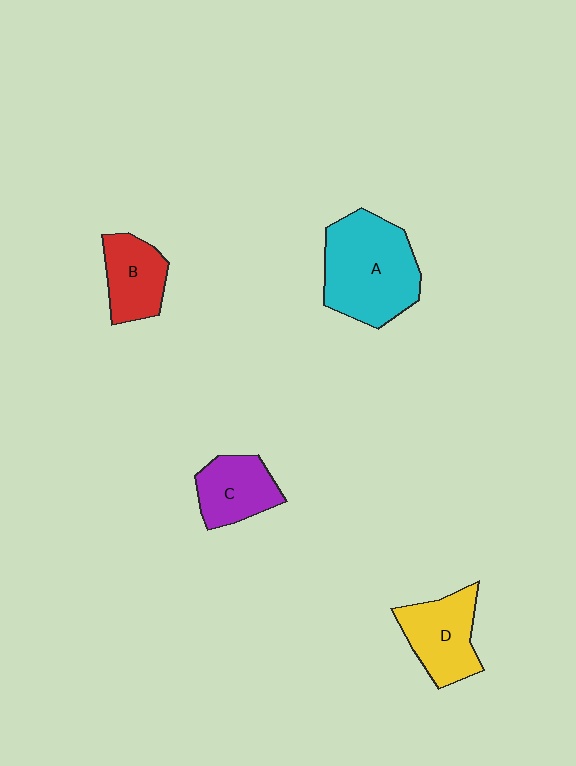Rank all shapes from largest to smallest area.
From largest to smallest: A (cyan), D (yellow), C (purple), B (red).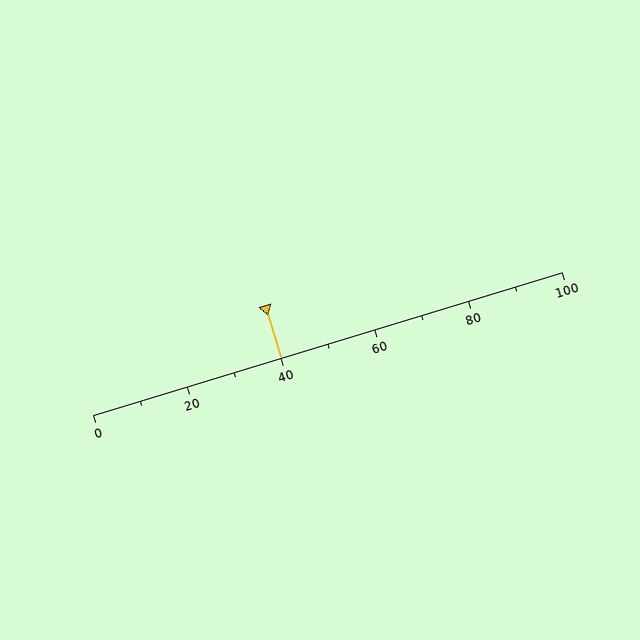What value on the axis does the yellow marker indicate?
The marker indicates approximately 40.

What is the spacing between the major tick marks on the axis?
The major ticks are spaced 20 apart.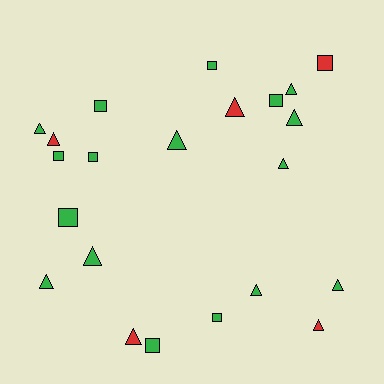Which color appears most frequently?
Green, with 17 objects.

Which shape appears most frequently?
Triangle, with 13 objects.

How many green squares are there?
There are 8 green squares.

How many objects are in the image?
There are 22 objects.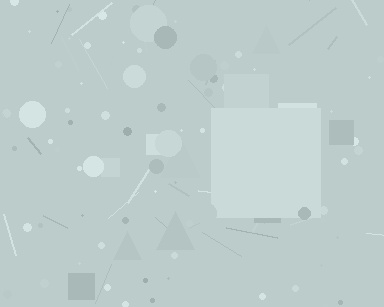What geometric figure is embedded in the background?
A square is embedded in the background.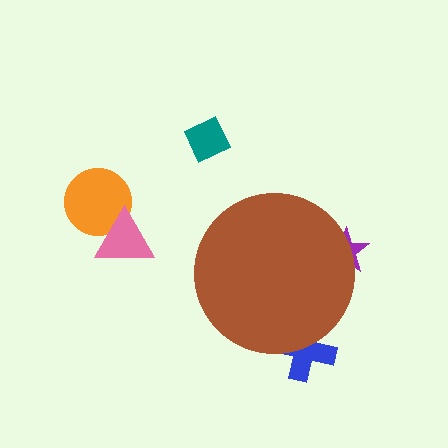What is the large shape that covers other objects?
A brown circle.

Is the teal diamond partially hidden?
No, the teal diamond is fully visible.